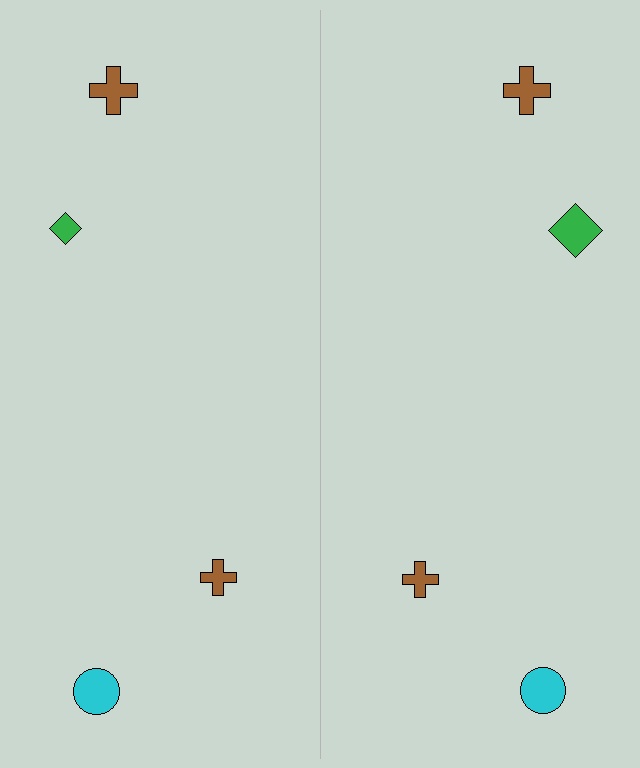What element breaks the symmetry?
The green diamond on the right side has a different size than its mirror counterpart.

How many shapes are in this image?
There are 8 shapes in this image.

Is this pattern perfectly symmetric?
No, the pattern is not perfectly symmetric. The green diamond on the right side has a different size than its mirror counterpart.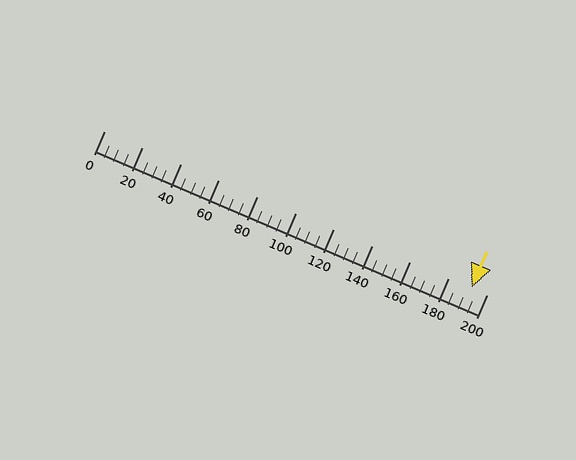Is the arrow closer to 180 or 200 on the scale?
The arrow is closer to 200.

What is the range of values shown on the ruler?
The ruler shows values from 0 to 200.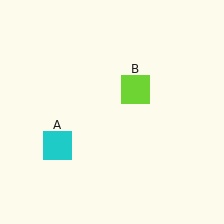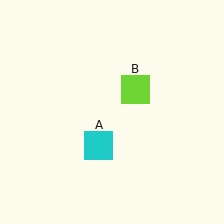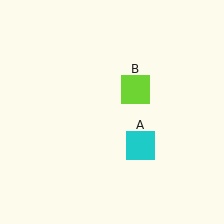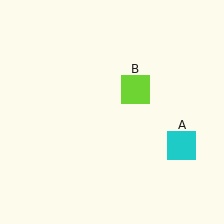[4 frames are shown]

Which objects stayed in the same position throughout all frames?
Lime square (object B) remained stationary.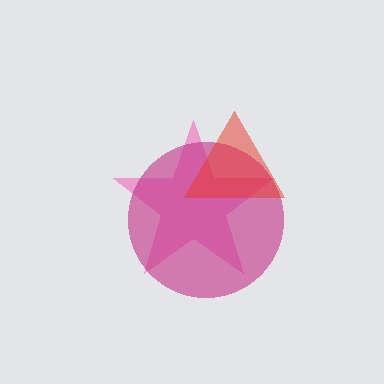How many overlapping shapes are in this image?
There are 3 overlapping shapes in the image.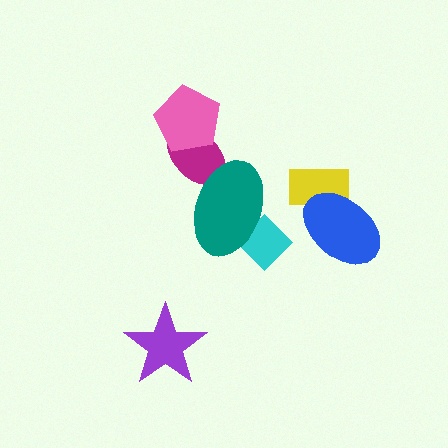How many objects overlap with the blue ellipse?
1 object overlaps with the blue ellipse.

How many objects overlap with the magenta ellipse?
2 objects overlap with the magenta ellipse.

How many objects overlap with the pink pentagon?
1 object overlaps with the pink pentagon.